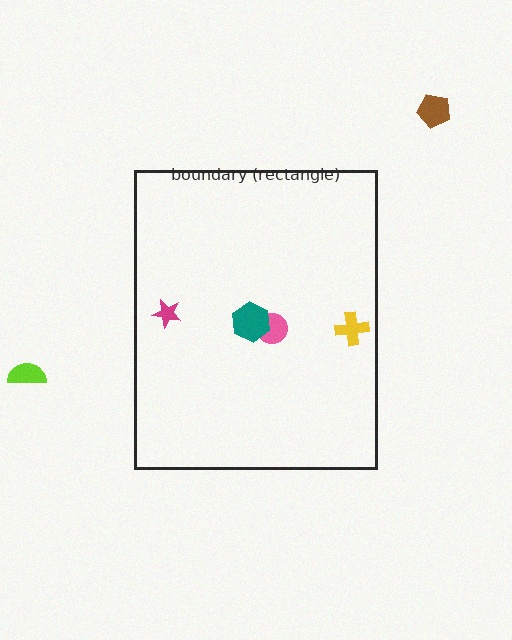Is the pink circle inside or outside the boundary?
Inside.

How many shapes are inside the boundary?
4 inside, 2 outside.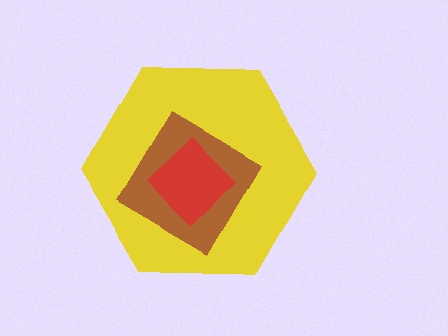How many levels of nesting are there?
3.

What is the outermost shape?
The yellow hexagon.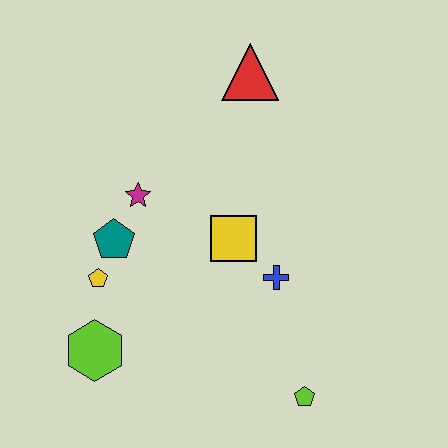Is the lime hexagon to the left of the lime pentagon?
Yes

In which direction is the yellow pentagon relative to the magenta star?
The yellow pentagon is below the magenta star.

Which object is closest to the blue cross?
The yellow square is closest to the blue cross.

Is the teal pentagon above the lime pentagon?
Yes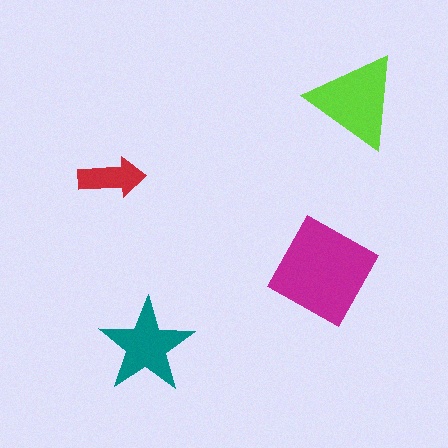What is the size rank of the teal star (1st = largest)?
3rd.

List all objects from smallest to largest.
The red arrow, the teal star, the lime triangle, the magenta diamond.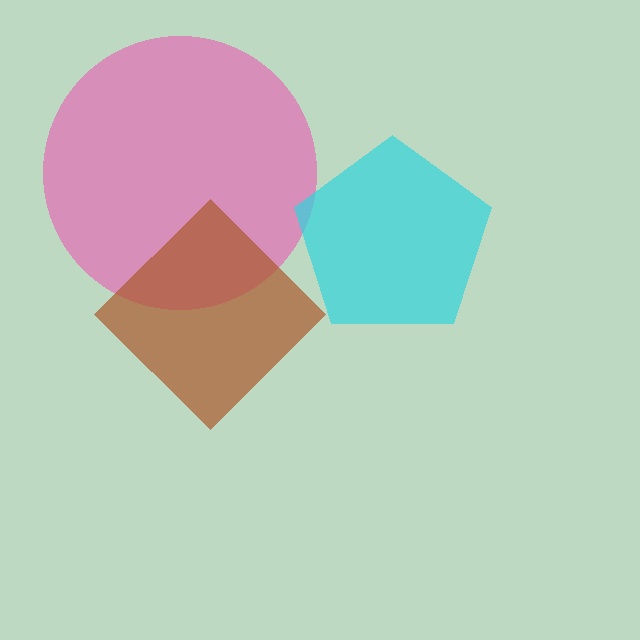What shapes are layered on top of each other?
The layered shapes are: a pink circle, a cyan pentagon, a brown diamond.